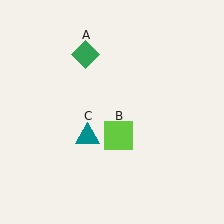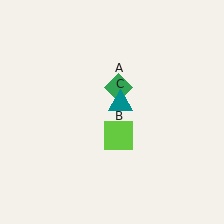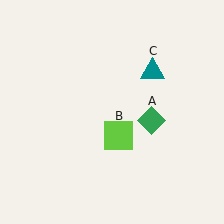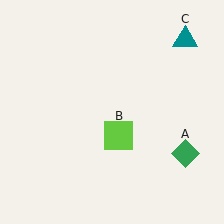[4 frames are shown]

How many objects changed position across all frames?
2 objects changed position: green diamond (object A), teal triangle (object C).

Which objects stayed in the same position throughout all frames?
Lime square (object B) remained stationary.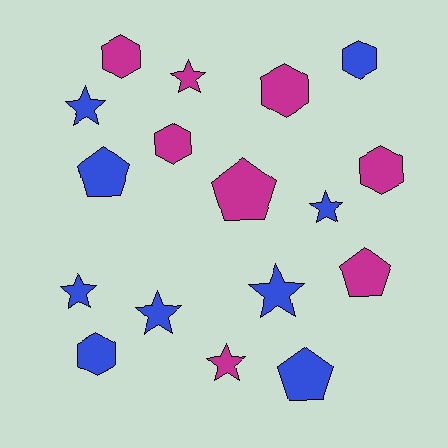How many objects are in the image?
There are 17 objects.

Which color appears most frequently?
Blue, with 9 objects.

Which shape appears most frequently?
Star, with 7 objects.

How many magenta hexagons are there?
There are 4 magenta hexagons.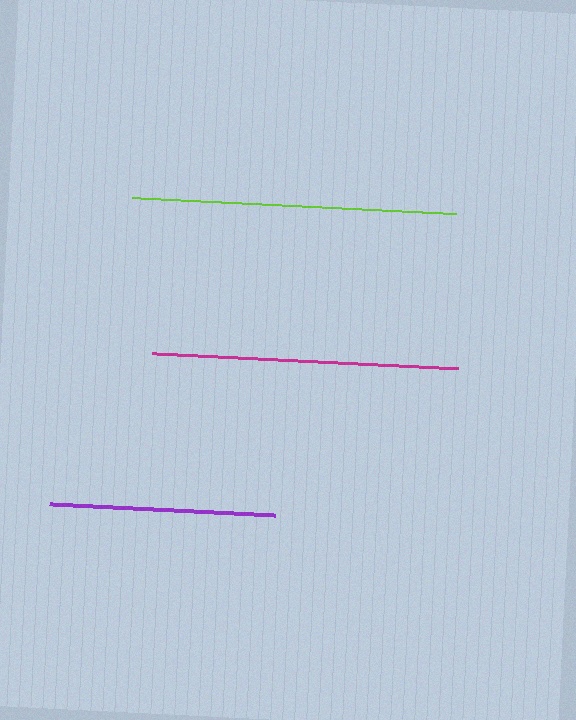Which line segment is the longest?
The lime line is the longest at approximately 326 pixels.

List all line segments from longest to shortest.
From longest to shortest: lime, magenta, purple.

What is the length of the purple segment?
The purple segment is approximately 226 pixels long.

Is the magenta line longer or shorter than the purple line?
The magenta line is longer than the purple line.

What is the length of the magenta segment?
The magenta segment is approximately 306 pixels long.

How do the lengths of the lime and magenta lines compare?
The lime and magenta lines are approximately the same length.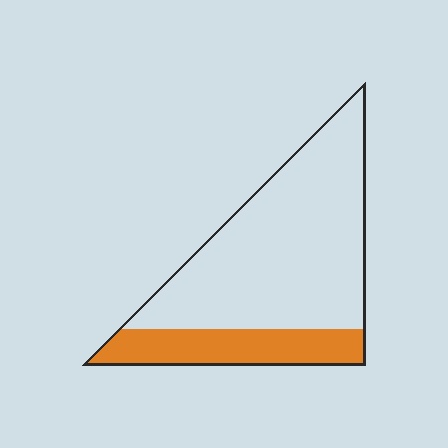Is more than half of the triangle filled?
No.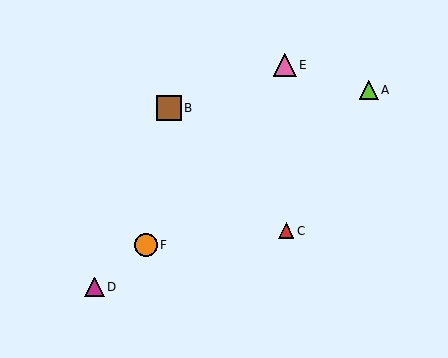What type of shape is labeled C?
Shape C is a red triangle.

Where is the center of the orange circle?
The center of the orange circle is at (146, 245).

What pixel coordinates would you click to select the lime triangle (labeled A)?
Click at (369, 90) to select the lime triangle A.